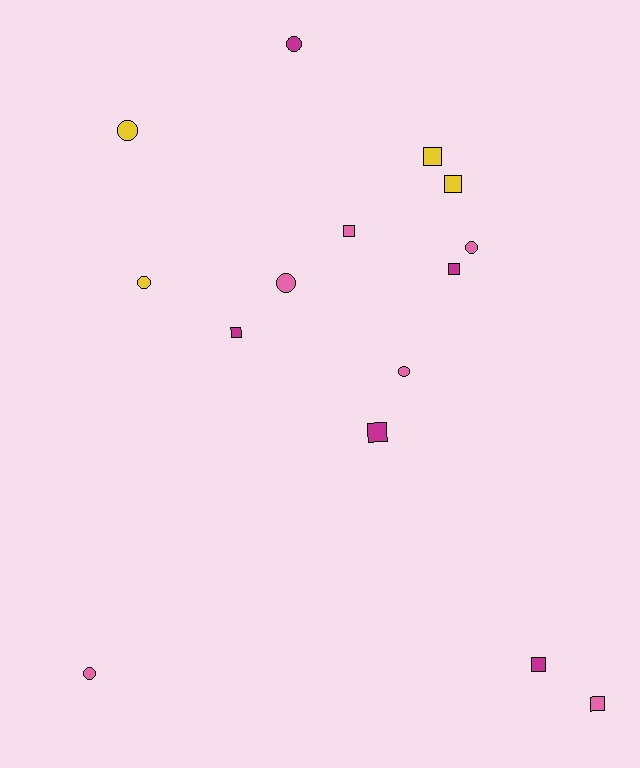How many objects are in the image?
There are 15 objects.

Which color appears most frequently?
Pink, with 6 objects.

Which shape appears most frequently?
Square, with 8 objects.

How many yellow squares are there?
There are 2 yellow squares.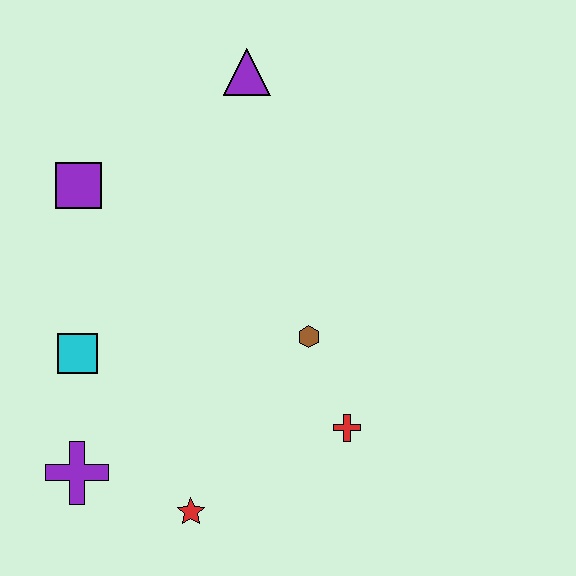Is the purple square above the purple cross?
Yes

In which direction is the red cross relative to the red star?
The red cross is to the right of the red star.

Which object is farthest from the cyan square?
The purple triangle is farthest from the cyan square.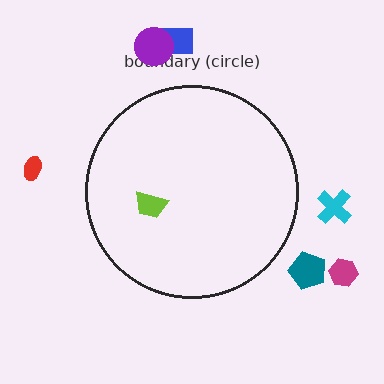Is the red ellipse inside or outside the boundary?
Outside.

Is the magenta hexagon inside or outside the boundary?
Outside.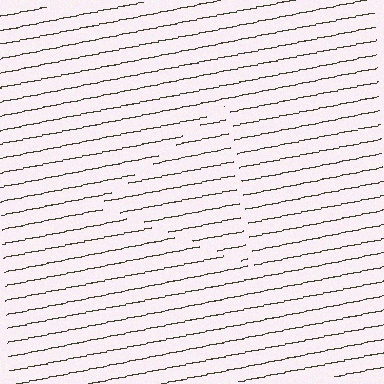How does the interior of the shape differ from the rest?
The interior of the shape contains the same grating, shifted by half a period — the contour is defined by the phase discontinuity where line-ends from the inner and outer gratings abut.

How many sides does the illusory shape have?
3 sides — the line-ends trace a triangle.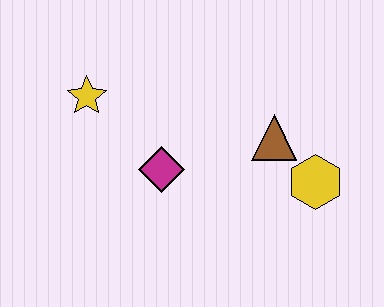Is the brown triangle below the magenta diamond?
No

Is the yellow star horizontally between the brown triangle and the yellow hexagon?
No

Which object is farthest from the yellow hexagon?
The yellow star is farthest from the yellow hexagon.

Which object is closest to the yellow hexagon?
The brown triangle is closest to the yellow hexagon.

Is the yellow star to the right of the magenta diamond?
No